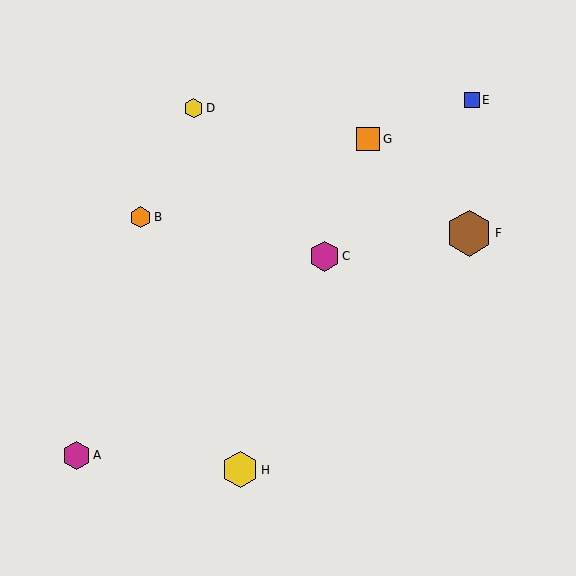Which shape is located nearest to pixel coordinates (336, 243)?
The magenta hexagon (labeled C) at (324, 256) is nearest to that location.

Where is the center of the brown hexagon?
The center of the brown hexagon is at (469, 233).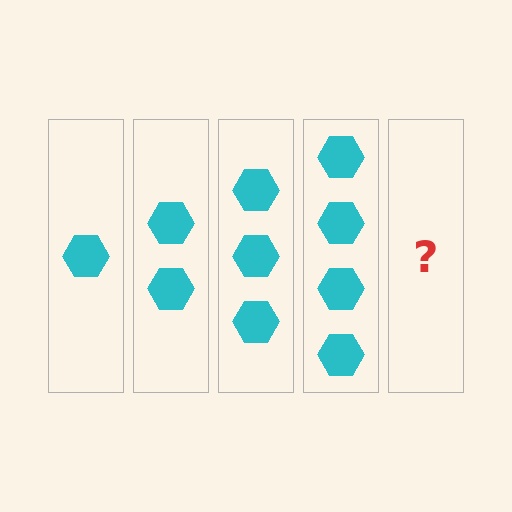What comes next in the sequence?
The next element should be 5 hexagons.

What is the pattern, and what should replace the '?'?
The pattern is that each step adds one more hexagon. The '?' should be 5 hexagons.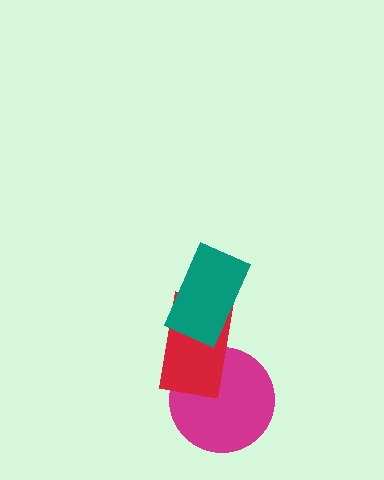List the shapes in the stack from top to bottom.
From top to bottom: the teal rectangle, the red rectangle, the magenta circle.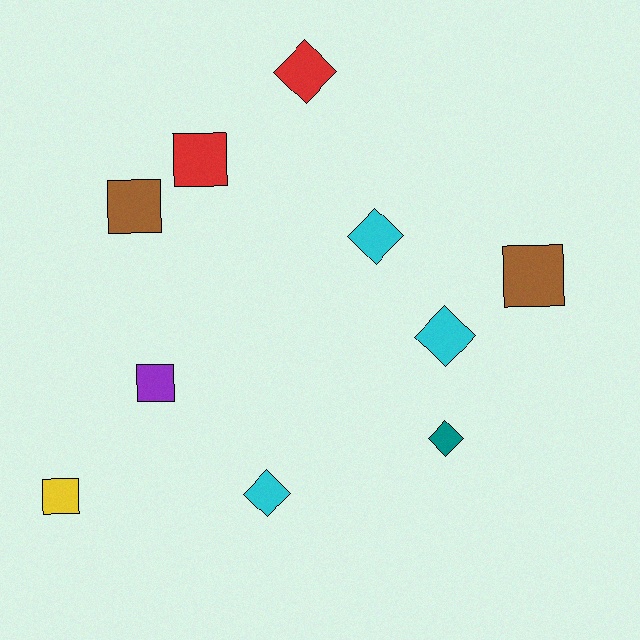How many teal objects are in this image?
There is 1 teal object.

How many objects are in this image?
There are 10 objects.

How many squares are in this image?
There are 5 squares.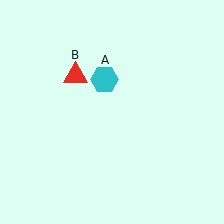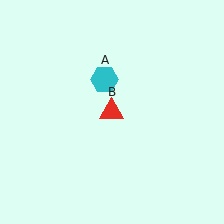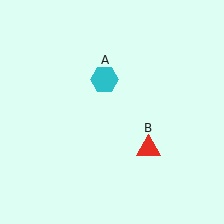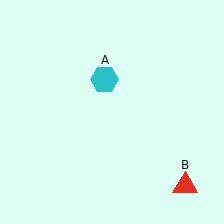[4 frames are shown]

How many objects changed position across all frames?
1 object changed position: red triangle (object B).